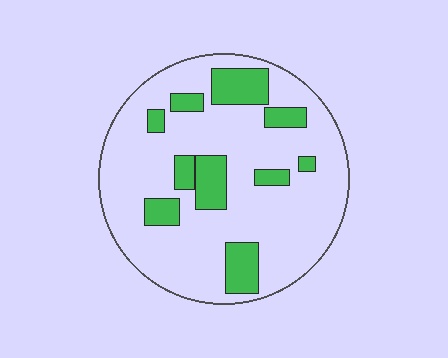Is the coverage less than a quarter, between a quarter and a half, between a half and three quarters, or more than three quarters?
Less than a quarter.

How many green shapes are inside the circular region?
10.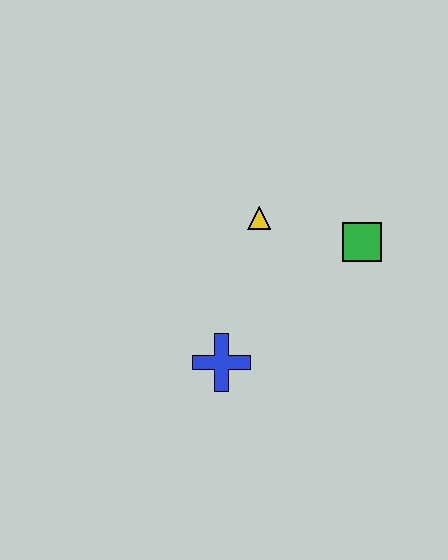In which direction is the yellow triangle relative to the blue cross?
The yellow triangle is above the blue cross.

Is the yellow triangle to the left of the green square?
Yes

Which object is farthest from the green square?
The blue cross is farthest from the green square.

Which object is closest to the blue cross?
The yellow triangle is closest to the blue cross.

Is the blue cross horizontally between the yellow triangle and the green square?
No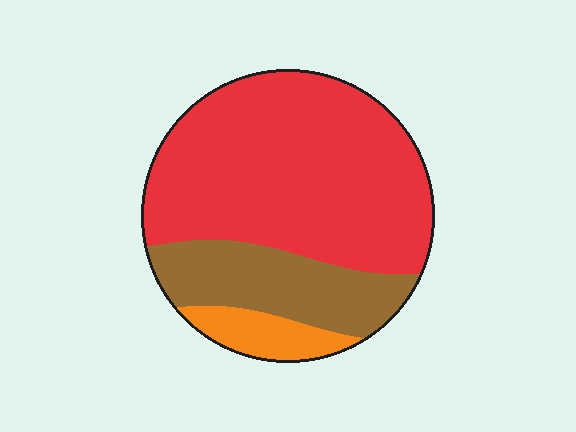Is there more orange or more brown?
Brown.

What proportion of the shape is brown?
Brown covers around 25% of the shape.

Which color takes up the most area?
Red, at roughly 65%.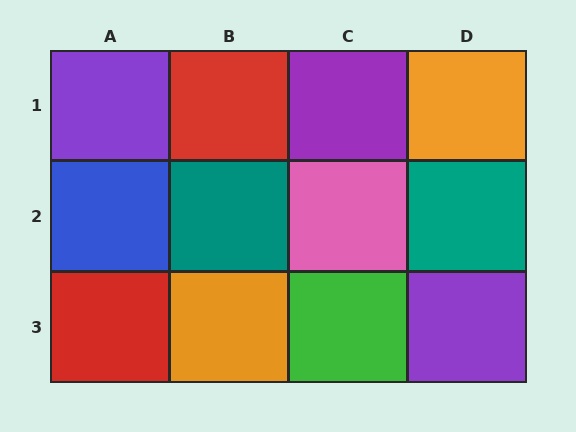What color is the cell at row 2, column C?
Pink.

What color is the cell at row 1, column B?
Red.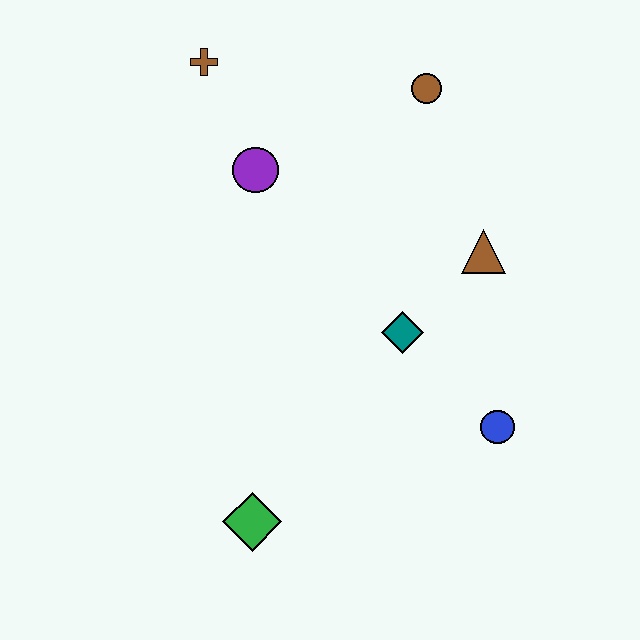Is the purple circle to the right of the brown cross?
Yes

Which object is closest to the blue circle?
The teal diamond is closest to the blue circle.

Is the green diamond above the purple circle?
No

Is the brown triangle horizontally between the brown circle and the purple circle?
No